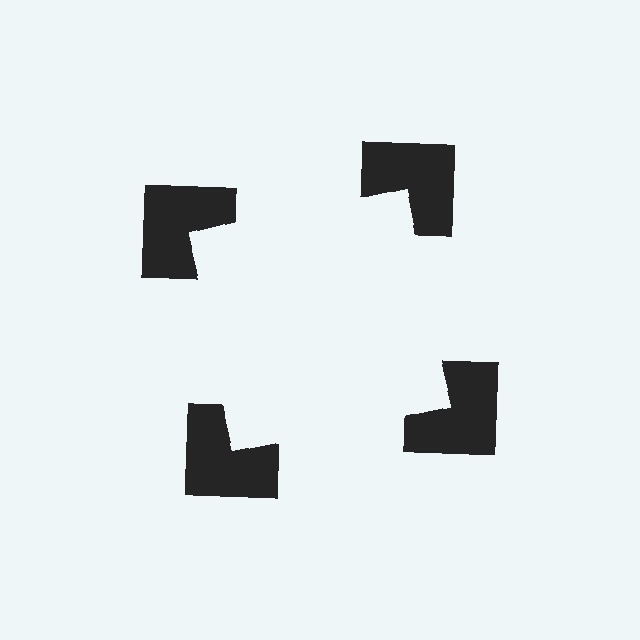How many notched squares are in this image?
There are 4 — one at each vertex of the illusory square.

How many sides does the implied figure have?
4 sides.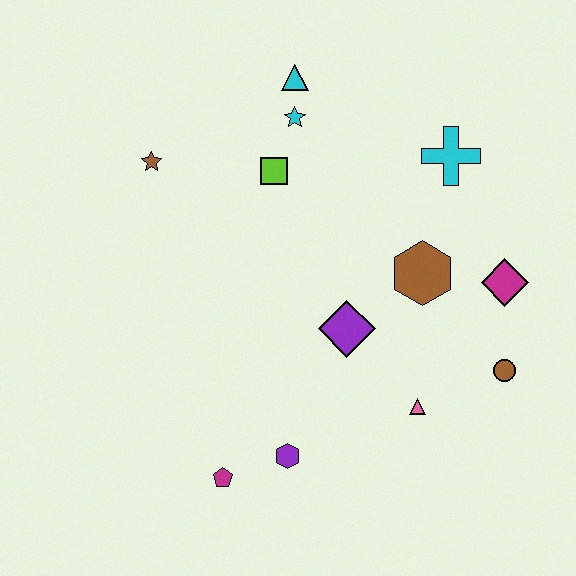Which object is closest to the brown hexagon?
The magenta diamond is closest to the brown hexagon.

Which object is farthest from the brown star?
The brown circle is farthest from the brown star.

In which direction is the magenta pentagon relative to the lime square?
The magenta pentagon is below the lime square.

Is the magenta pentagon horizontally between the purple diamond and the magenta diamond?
No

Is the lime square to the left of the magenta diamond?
Yes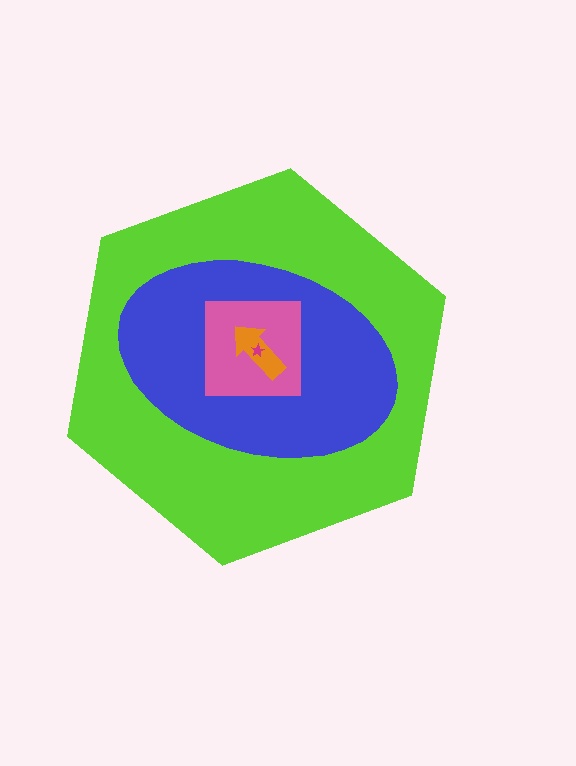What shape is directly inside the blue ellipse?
The pink square.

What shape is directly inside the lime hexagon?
The blue ellipse.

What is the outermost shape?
The lime hexagon.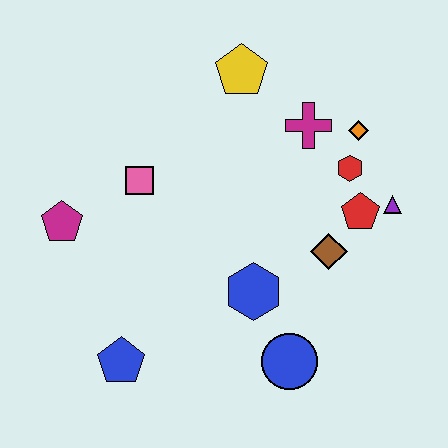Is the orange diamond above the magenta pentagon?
Yes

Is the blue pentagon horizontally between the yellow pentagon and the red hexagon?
No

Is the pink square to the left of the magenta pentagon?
No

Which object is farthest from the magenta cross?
The blue pentagon is farthest from the magenta cross.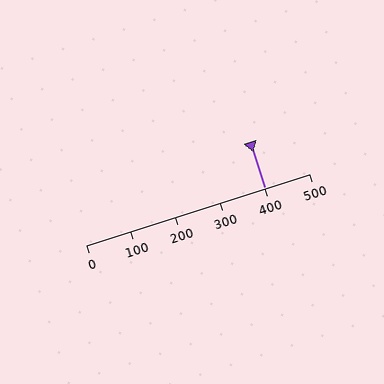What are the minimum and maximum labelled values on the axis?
The axis runs from 0 to 500.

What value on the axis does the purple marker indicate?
The marker indicates approximately 400.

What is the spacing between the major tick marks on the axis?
The major ticks are spaced 100 apart.